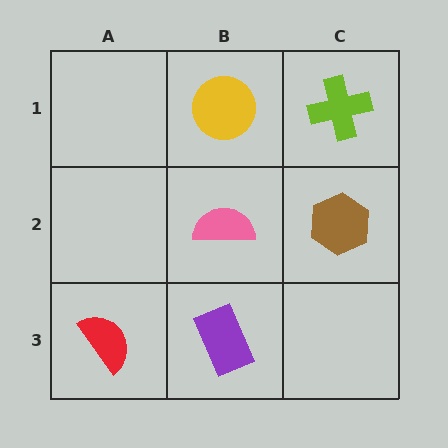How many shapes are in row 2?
2 shapes.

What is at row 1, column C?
A lime cross.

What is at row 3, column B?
A purple rectangle.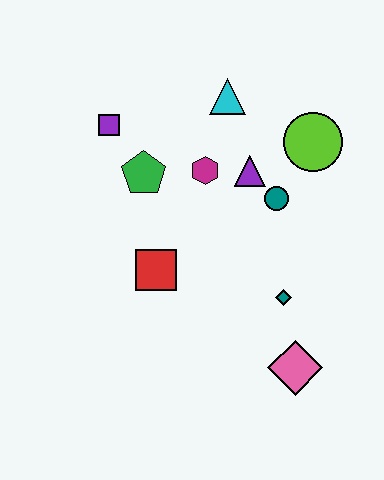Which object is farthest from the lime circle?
The pink diamond is farthest from the lime circle.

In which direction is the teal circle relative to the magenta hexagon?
The teal circle is to the right of the magenta hexagon.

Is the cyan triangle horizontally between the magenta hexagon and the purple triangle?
Yes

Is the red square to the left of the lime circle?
Yes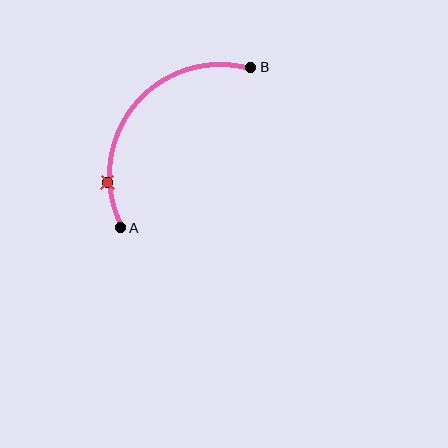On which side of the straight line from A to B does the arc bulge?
The arc bulges above and to the left of the straight line connecting A and B.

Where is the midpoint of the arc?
The arc midpoint is the point on the curve farthest from the straight line joining A and B. It sits above and to the left of that line.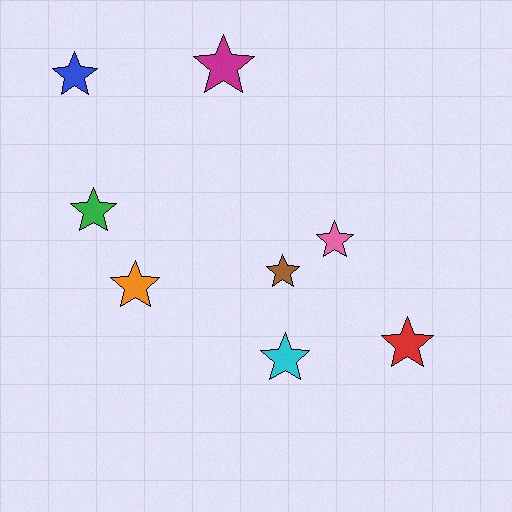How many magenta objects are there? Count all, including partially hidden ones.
There is 1 magenta object.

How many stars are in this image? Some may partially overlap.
There are 8 stars.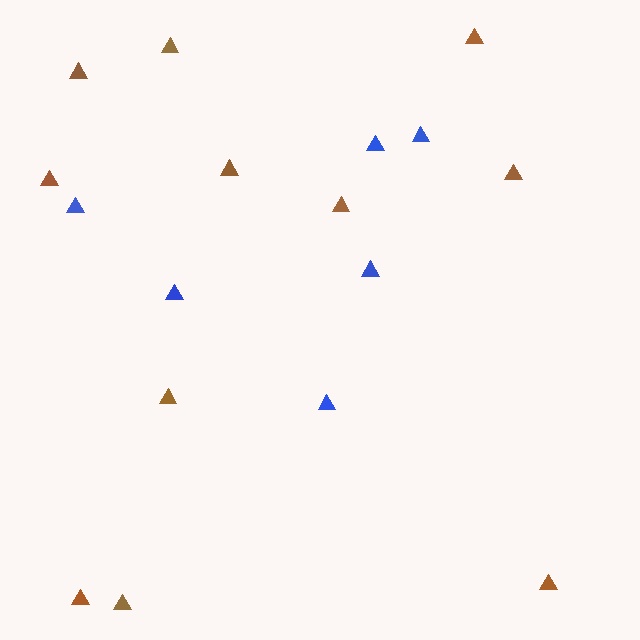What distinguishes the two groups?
There are 2 groups: one group of blue triangles (6) and one group of brown triangles (11).